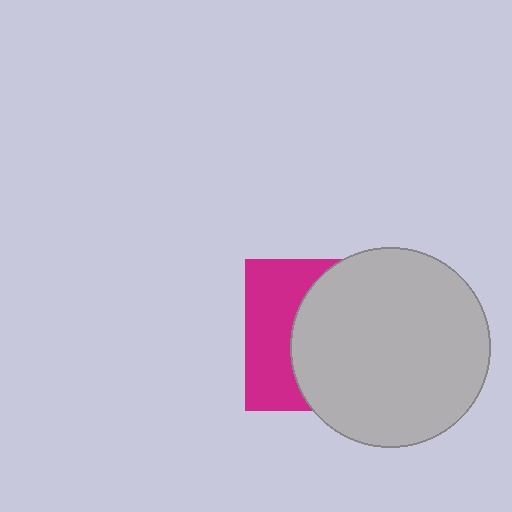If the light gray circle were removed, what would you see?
You would see the complete magenta square.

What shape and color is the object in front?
The object in front is a light gray circle.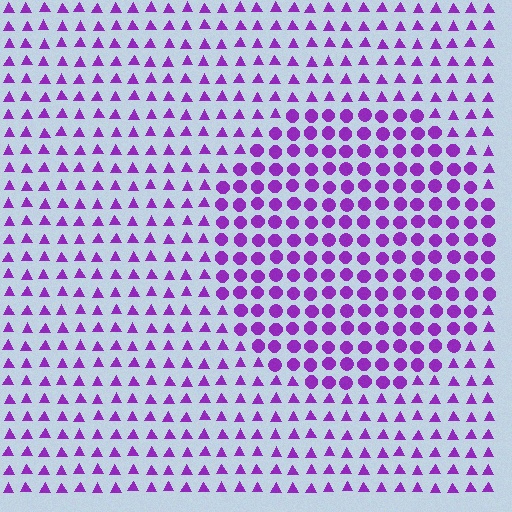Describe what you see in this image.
The image is filled with small purple elements arranged in a uniform grid. A circle-shaped region contains circles, while the surrounding area contains triangles. The boundary is defined purely by the change in element shape.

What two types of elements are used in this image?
The image uses circles inside the circle region and triangles outside it.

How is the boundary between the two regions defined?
The boundary is defined by a change in element shape: circles inside vs. triangles outside. All elements share the same color and spacing.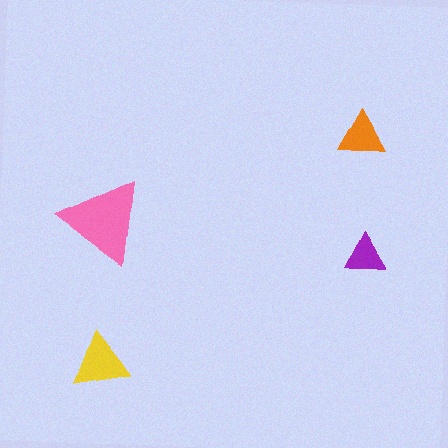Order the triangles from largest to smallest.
the pink one, the yellow one, the orange one, the purple one.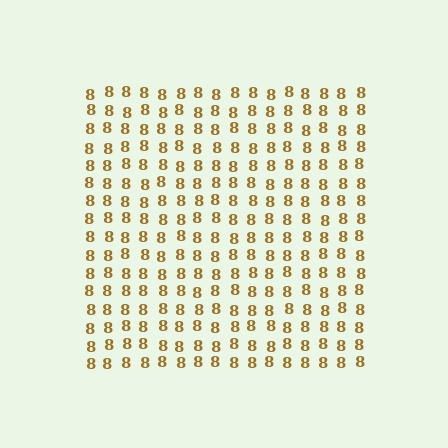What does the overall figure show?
The overall figure shows a square.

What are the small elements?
The small elements are digit 8's.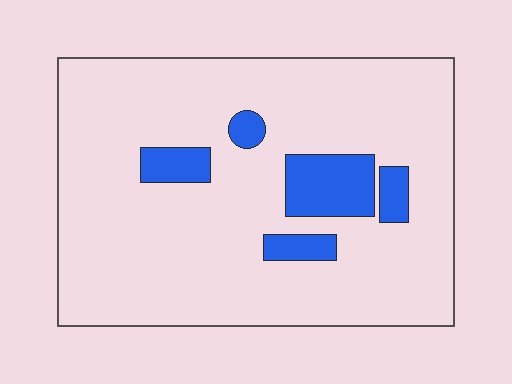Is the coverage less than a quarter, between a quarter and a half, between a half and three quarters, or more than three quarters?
Less than a quarter.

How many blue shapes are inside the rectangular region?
5.